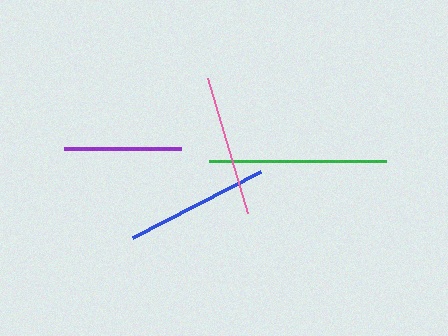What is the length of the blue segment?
The blue segment is approximately 144 pixels long.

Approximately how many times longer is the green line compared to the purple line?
The green line is approximately 1.5 times the length of the purple line.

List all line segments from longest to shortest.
From longest to shortest: green, blue, pink, purple.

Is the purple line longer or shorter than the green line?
The green line is longer than the purple line.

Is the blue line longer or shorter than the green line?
The green line is longer than the blue line.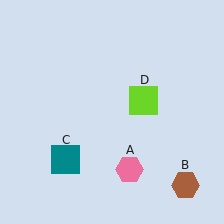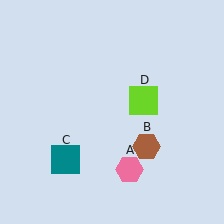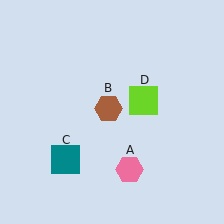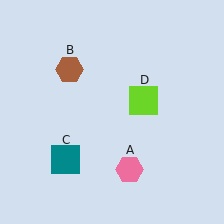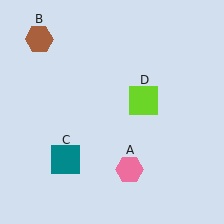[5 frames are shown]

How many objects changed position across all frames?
1 object changed position: brown hexagon (object B).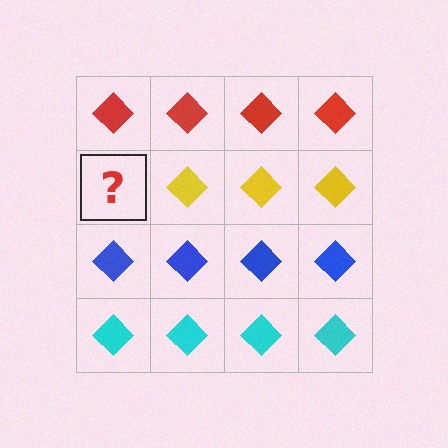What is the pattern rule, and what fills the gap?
The rule is that each row has a consistent color. The gap should be filled with a yellow diamond.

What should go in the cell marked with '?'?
The missing cell should contain a yellow diamond.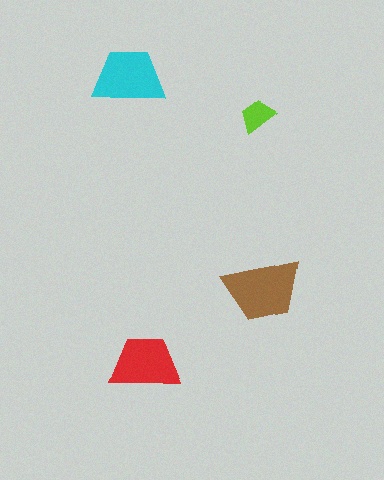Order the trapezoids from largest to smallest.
the brown one, the cyan one, the red one, the lime one.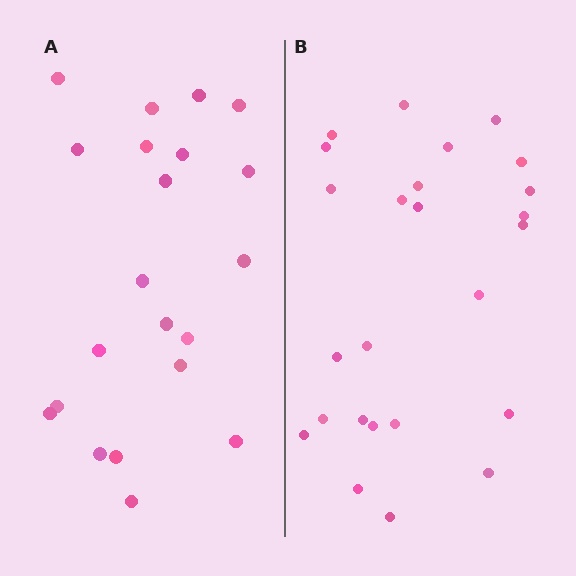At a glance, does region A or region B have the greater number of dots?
Region B (the right region) has more dots.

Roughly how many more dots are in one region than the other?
Region B has about 4 more dots than region A.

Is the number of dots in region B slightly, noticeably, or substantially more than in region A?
Region B has only slightly more — the two regions are fairly close. The ratio is roughly 1.2 to 1.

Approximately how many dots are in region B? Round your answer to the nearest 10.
About 20 dots. (The exact count is 25, which rounds to 20.)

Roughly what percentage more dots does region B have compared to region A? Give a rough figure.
About 20% more.